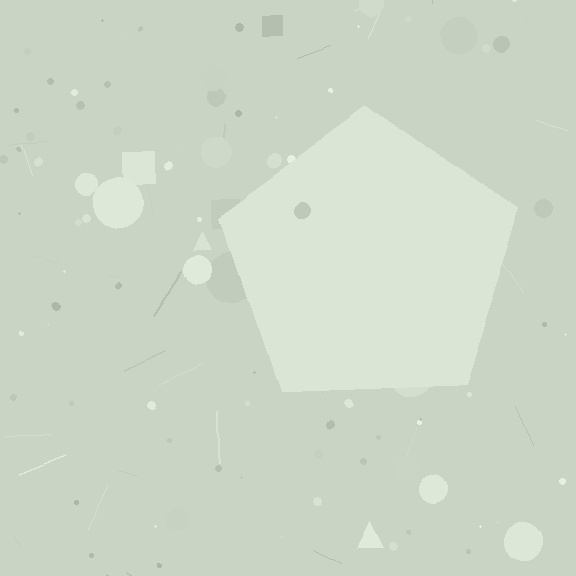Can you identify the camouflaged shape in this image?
The camouflaged shape is a pentagon.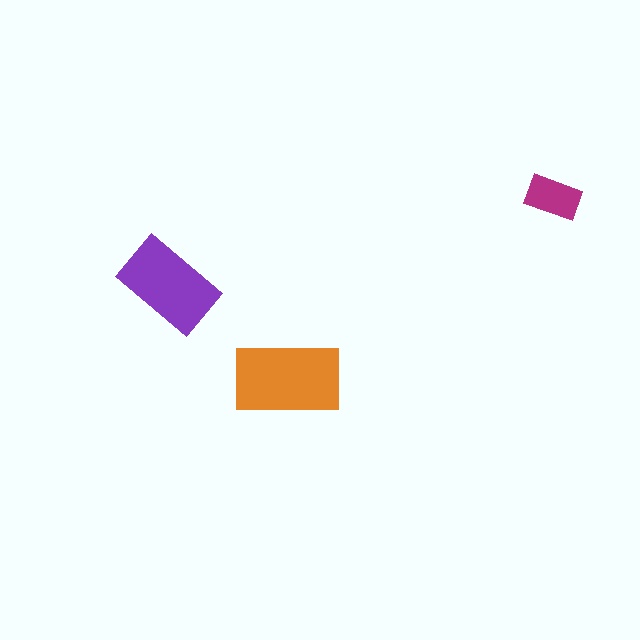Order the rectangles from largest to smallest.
the orange one, the purple one, the magenta one.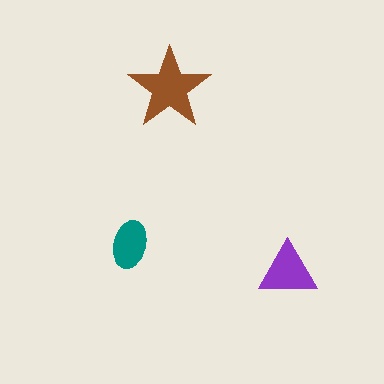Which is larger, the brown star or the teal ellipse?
The brown star.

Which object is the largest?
The brown star.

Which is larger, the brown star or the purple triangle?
The brown star.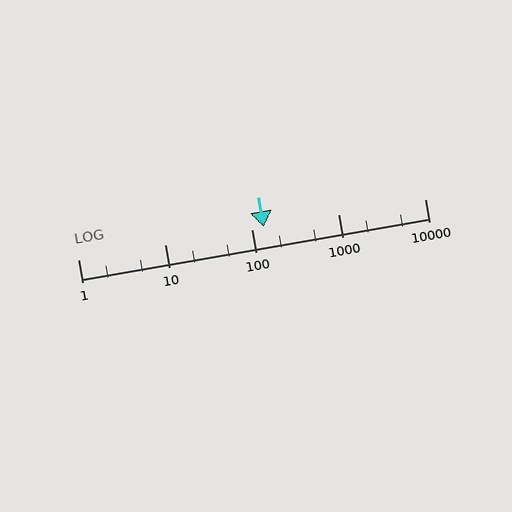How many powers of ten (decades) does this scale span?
The scale spans 4 decades, from 1 to 10000.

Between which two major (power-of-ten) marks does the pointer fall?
The pointer is between 100 and 1000.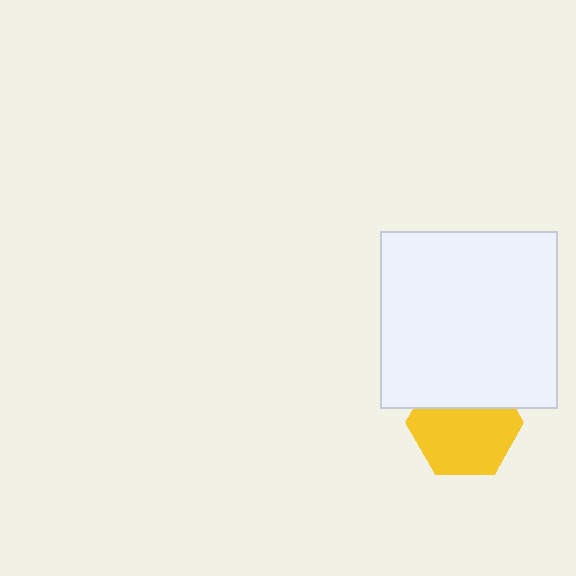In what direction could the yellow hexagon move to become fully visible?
The yellow hexagon could move down. That would shift it out from behind the white square entirely.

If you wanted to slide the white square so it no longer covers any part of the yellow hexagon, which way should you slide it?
Slide it up — that is the most direct way to separate the two shapes.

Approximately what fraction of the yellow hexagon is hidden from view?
Roughly 34% of the yellow hexagon is hidden behind the white square.